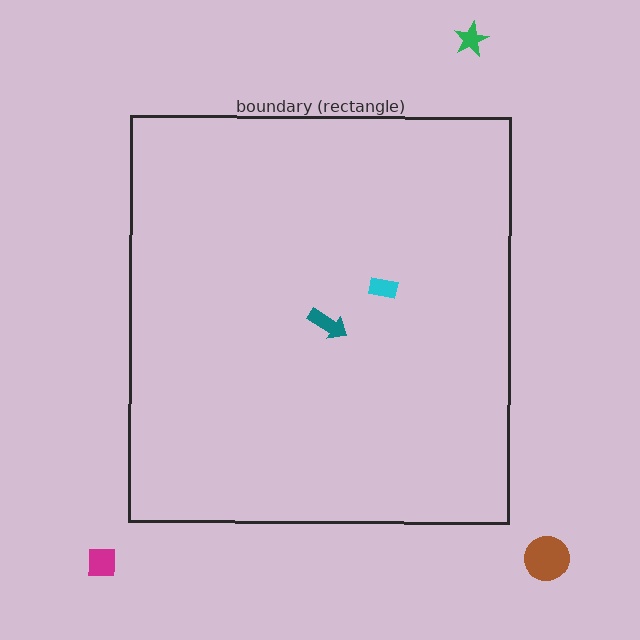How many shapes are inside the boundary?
2 inside, 3 outside.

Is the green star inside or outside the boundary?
Outside.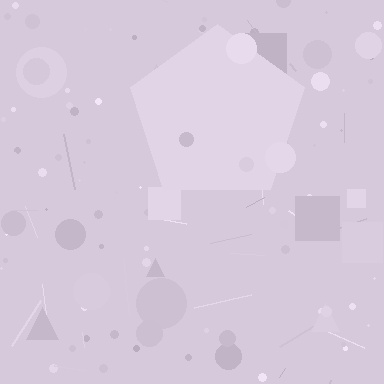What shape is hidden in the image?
A pentagon is hidden in the image.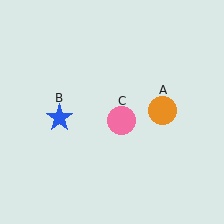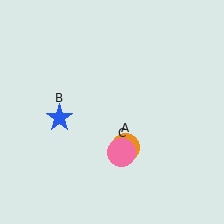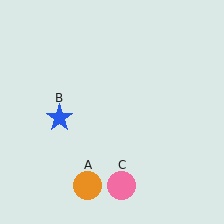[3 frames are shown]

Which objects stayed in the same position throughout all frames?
Blue star (object B) remained stationary.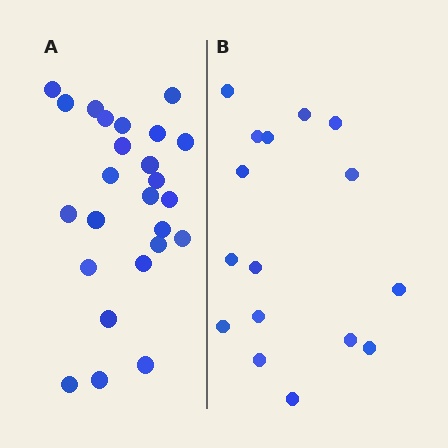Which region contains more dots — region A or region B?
Region A (the left region) has more dots.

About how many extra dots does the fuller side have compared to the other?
Region A has roughly 8 or so more dots than region B.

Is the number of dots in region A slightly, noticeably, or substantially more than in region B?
Region A has substantially more. The ratio is roughly 1.6 to 1.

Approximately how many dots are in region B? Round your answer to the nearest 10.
About 20 dots. (The exact count is 16, which rounds to 20.)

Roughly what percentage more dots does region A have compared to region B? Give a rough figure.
About 55% more.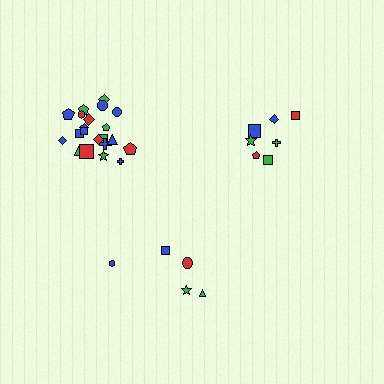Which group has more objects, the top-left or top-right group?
The top-left group.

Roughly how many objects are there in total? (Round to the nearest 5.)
Roughly 35 objects in total.